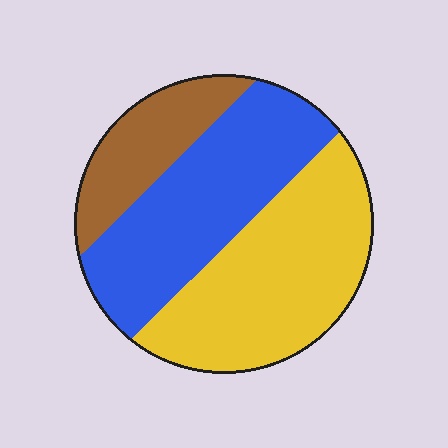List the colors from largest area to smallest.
From largest to smallest: yellow, blue, brown.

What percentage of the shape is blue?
Blue takes up about two fifths (2/5) of the shape.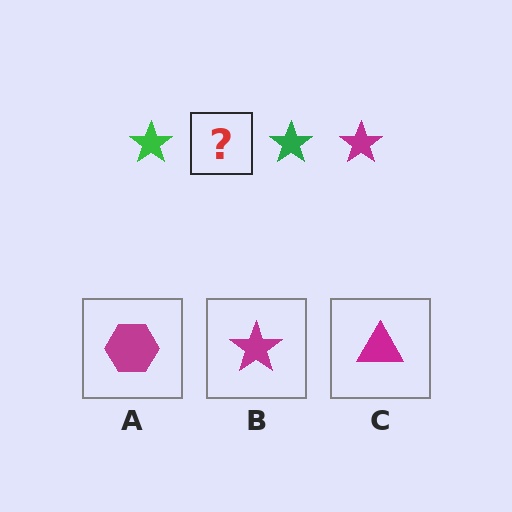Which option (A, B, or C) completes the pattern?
B.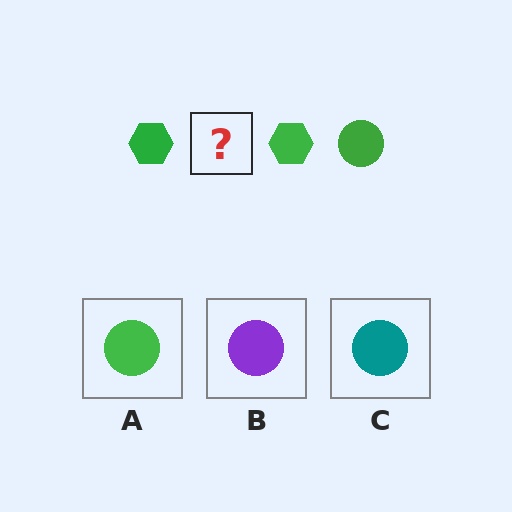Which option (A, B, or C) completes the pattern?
A.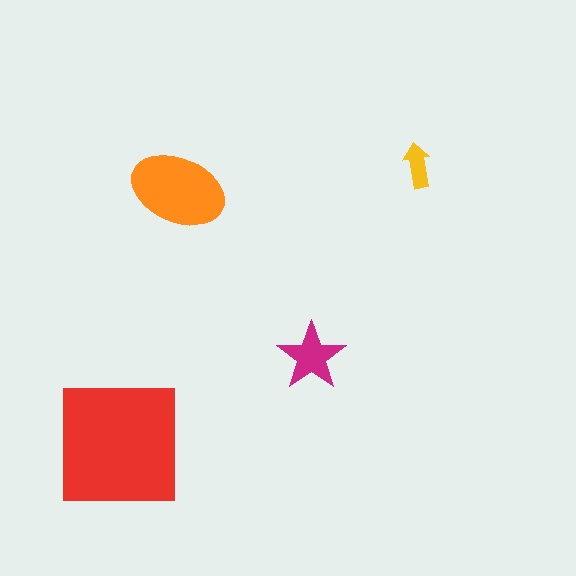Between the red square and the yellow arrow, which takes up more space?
The red square.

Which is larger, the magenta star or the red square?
The red square.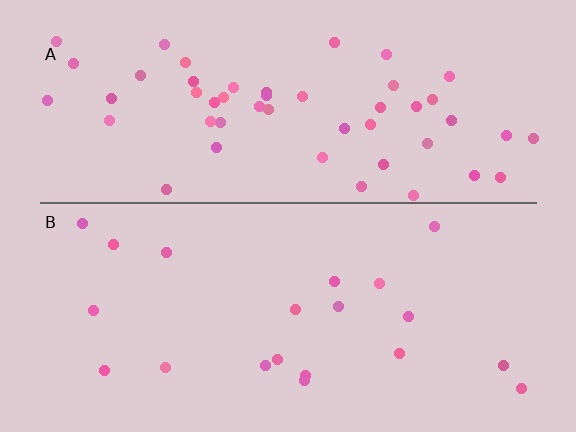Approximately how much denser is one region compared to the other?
Approximately 2.5× — region A over region B.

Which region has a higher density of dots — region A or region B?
A (the top).